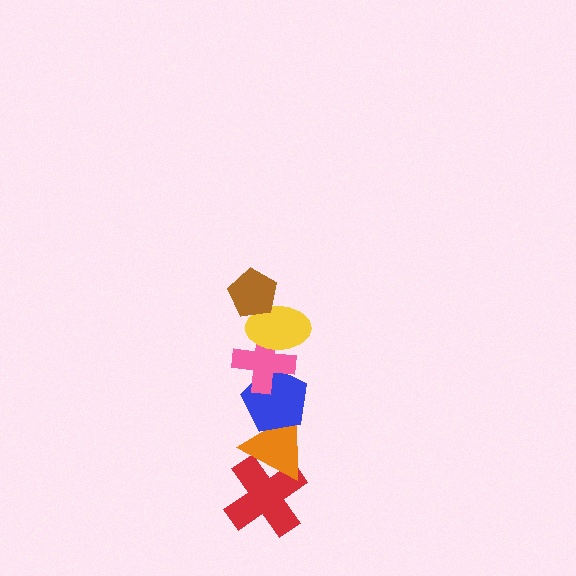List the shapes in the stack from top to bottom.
From top to bottom: the brown pentagon, the yellow ellipse, the pink cross, the blue pentagon, the orange triangle, the red cross.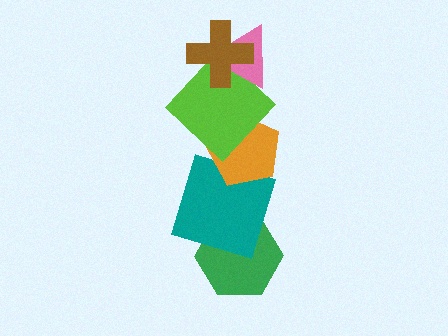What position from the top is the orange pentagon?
The orange pentagon is 4th from the top.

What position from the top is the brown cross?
The brown cross is 1st from the top.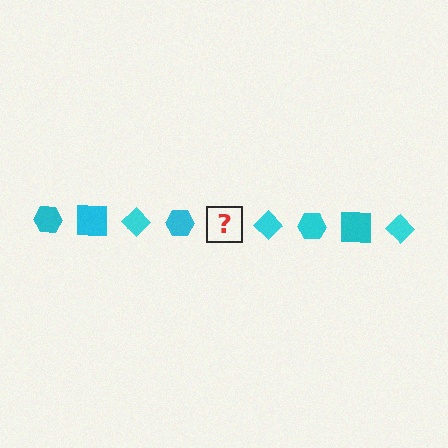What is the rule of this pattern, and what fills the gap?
The rule is that the pattern cycles through hexagon, square, diamond shapes in cyan. The gap should be filled with a cyan square.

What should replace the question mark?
The question mark should be replaced with a cyan square.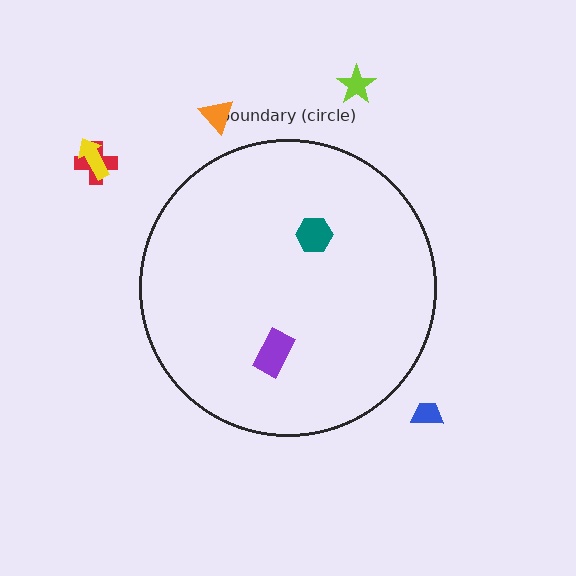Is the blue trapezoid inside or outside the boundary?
Outside.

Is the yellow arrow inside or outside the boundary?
Outside.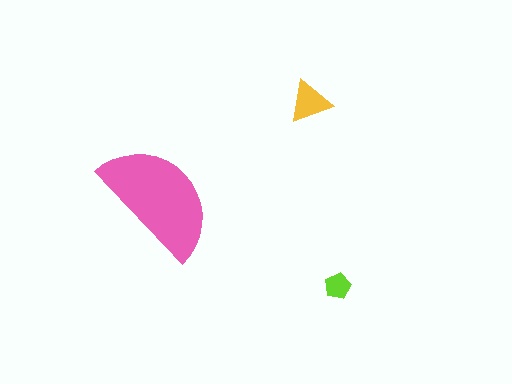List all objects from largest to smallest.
The pink semicircle, the yellow triangle, the lime pentagon.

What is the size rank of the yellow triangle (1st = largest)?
2nd.